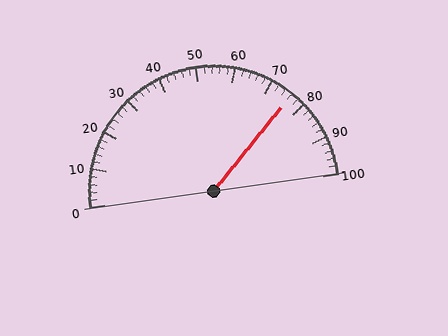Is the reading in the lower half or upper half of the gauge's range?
The reading is in the upper half of the range (0 to 100).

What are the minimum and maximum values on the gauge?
The gauge ranges from 0 to 100.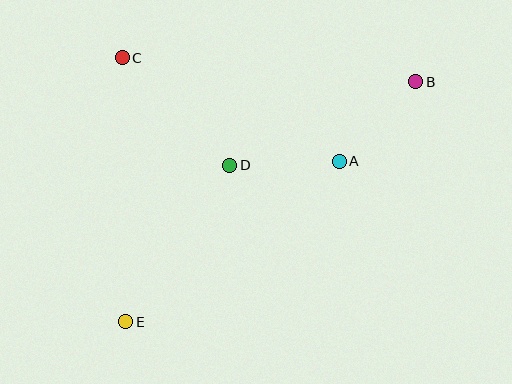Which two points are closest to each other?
Points A and D are closest to each other.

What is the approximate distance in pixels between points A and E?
The distance between A and E is approximately 268 pixels.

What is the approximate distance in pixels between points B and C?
The distance between B and C is approximately 295 pixels.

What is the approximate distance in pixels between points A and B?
The distance between A and B is approximately 110 pixels.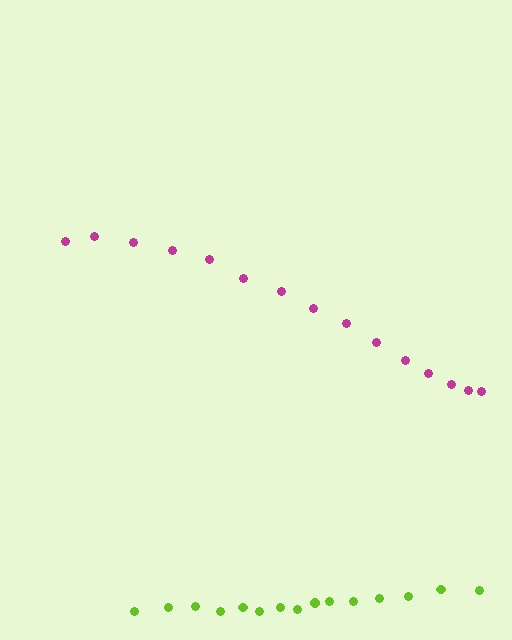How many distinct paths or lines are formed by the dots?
There are 2 distinct paths.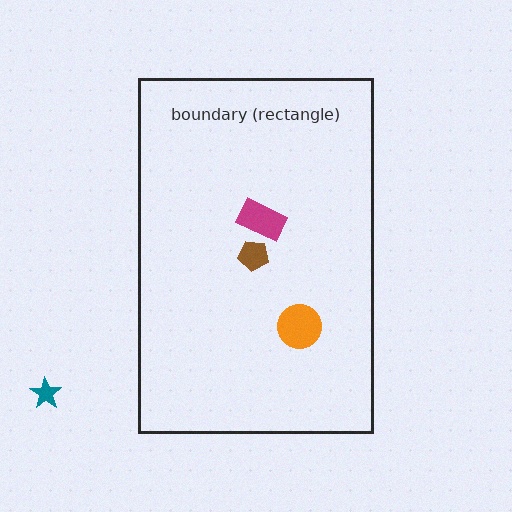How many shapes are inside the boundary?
3 inside, 1 outside.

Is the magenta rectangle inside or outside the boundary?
Inside.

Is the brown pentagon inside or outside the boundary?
Inside.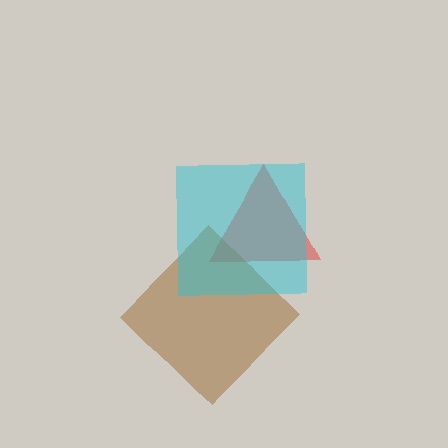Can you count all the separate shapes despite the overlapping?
Yes, there are 3 separate shapes.